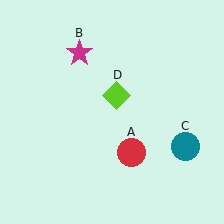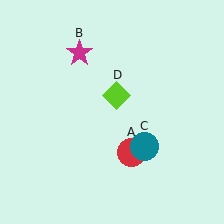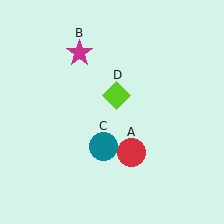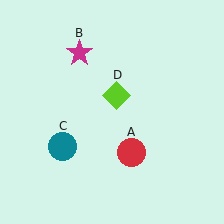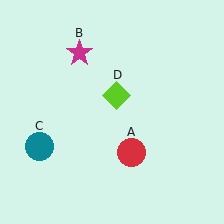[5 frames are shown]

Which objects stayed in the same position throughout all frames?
Red circle (object A) and magenta star (object B) and lime diamond (object D) remained stationary.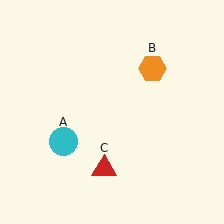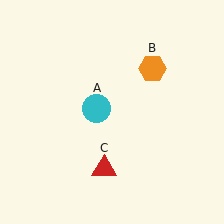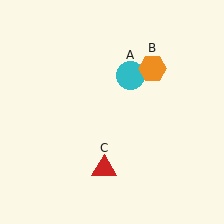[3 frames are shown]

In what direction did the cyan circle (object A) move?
The cyan circle (object A) moved up and to the right.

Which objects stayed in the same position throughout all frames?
Orange hexagon (object B) and red triangle (object C) remained stationary.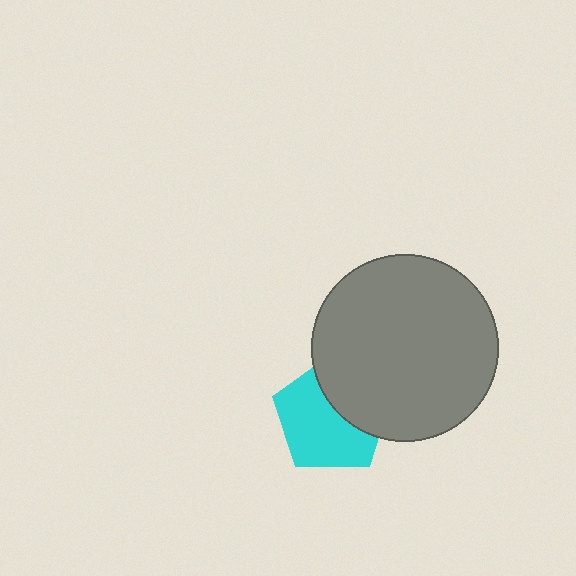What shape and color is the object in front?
The object in front is a gray circle.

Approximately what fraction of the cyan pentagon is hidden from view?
Roughly 37% of the cyan pentagon is hidden behind the gray circle.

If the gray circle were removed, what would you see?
You would see the complete cyan pentagon.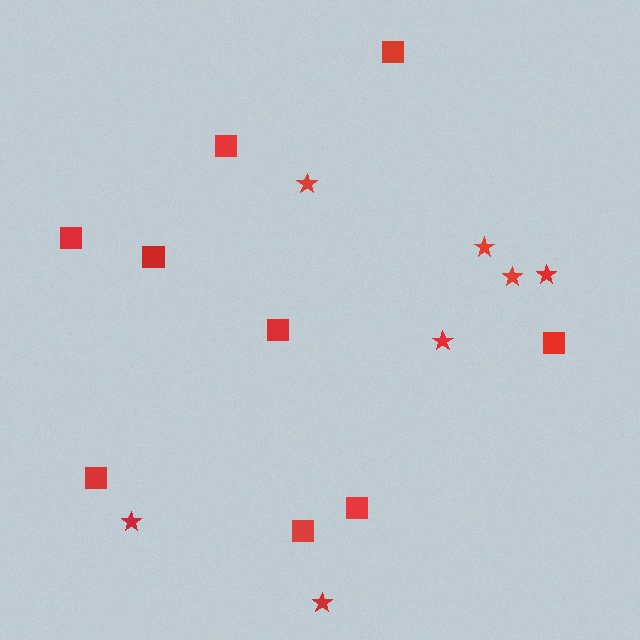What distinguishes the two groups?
There are 2 groups: one group of stars (7) and one group of squares (9).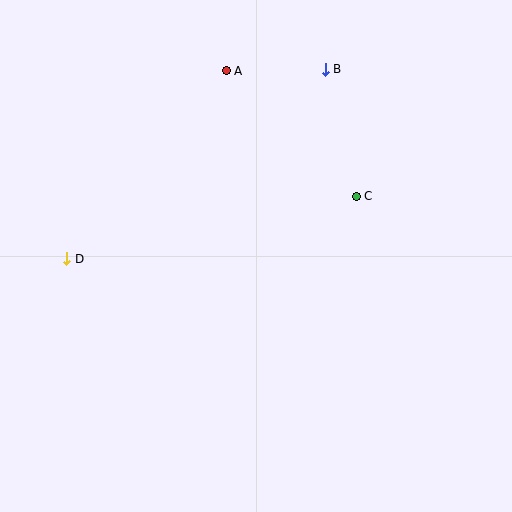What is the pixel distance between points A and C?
The distance between A and C is 181 pixels.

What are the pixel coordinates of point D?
Point D is at (67, 259).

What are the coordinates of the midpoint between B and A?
The midpoint between B and A is at (276, 70).